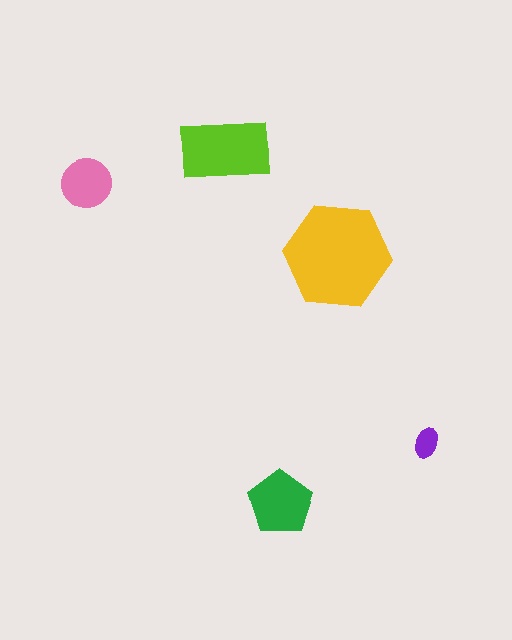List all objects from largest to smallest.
The yellow hexagon, the lime rectangle, the green pentagon, the pink circle, the purple ellipse.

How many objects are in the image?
There are 5 objects in the image.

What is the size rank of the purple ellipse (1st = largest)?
5th.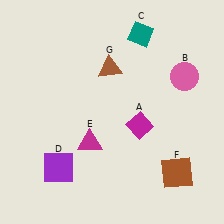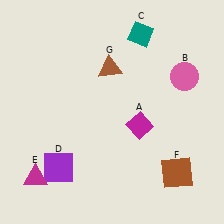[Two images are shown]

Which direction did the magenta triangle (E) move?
The magenta triangle (E) moved left.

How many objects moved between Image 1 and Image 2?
1 object moved between the two images.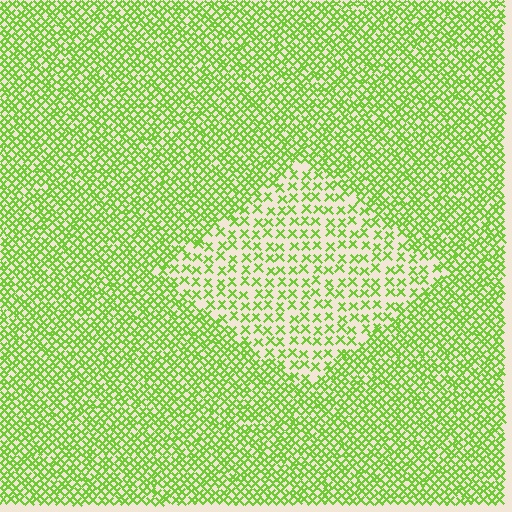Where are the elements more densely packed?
The elements are more densely packed outside the diamond boundary.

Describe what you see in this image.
The image contains small lime elements arranged at two different densities. A diamond-shaped region is visible where the elements are less densely packed than the surrounding area.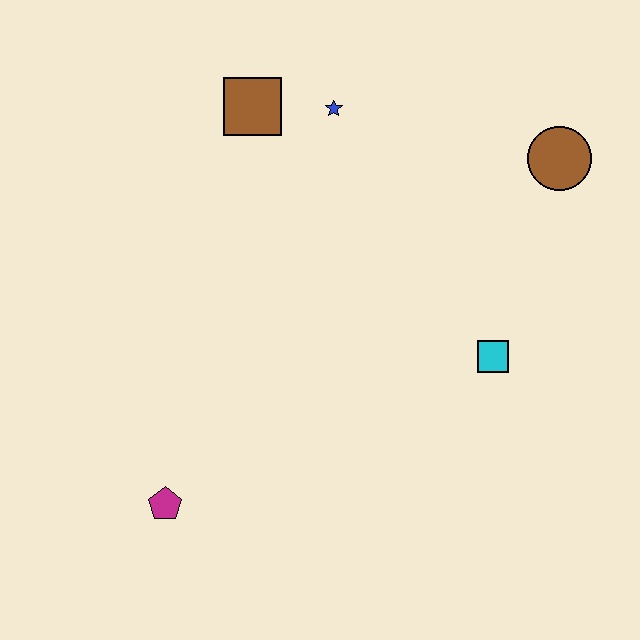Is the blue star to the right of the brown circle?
No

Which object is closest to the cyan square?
The brown circle is closest to the cyan square.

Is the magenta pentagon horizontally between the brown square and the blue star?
No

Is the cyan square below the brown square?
Yes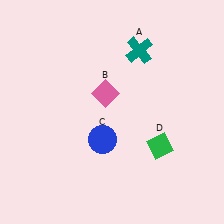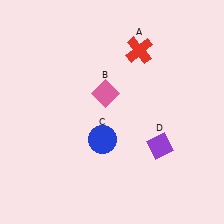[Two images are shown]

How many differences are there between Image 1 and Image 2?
There are 2 differences between the two images.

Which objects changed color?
A changed from teal to red. D changed from green to purple.